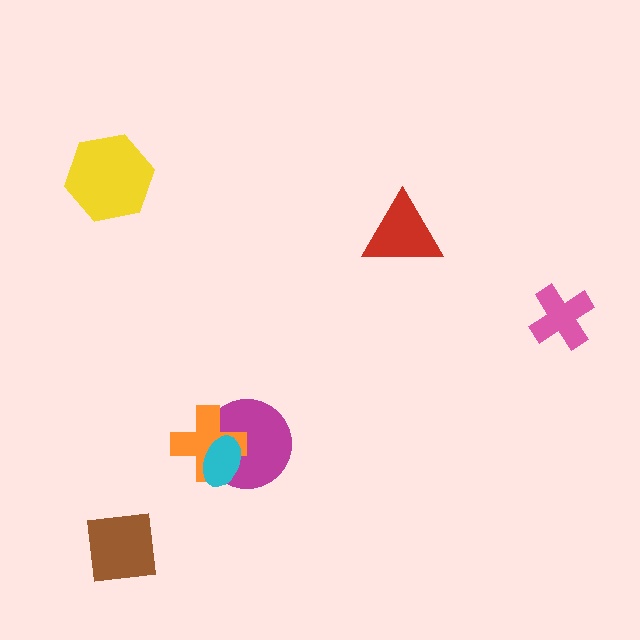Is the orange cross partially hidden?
Yes, it is partially covered by another shape.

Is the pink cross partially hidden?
No, no other shape covers it.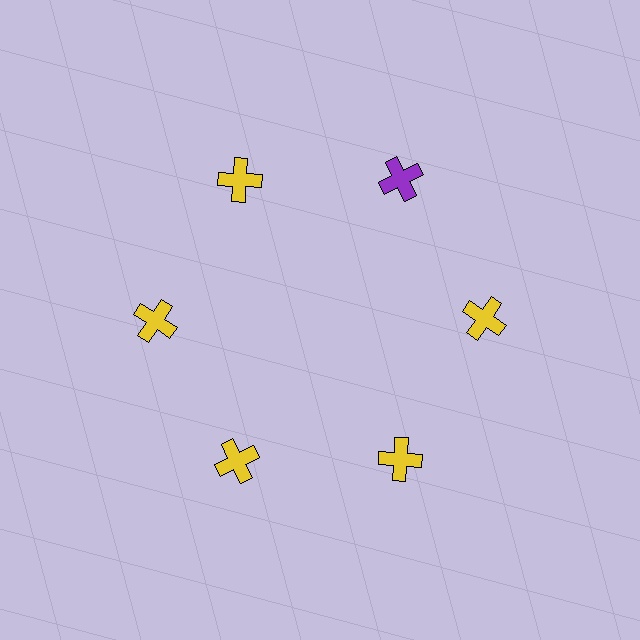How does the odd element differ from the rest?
It has a different color: purple instead of yellow.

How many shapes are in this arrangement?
There are 6 shapes arranged in a ring pattern.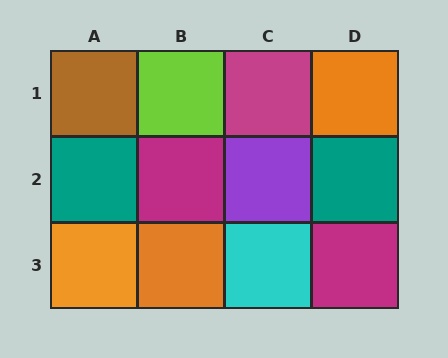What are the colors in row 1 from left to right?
Brown, lime, magenta, orange.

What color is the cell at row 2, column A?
Teal.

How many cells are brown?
1 cell is brown.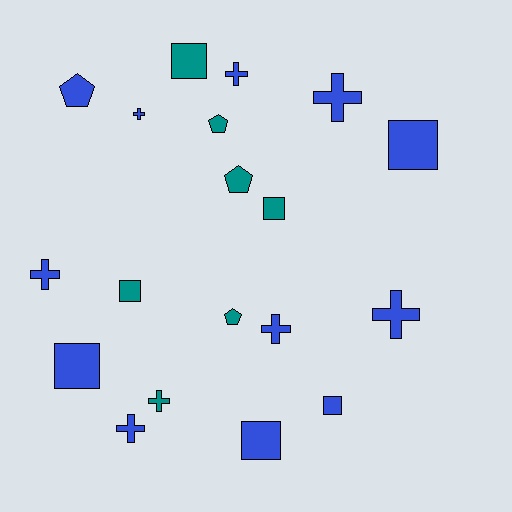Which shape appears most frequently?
Cross, with 8 objects.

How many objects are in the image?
There are 19 objects.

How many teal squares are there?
There are 3 teal squares.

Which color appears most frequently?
Blue, with 12 objects.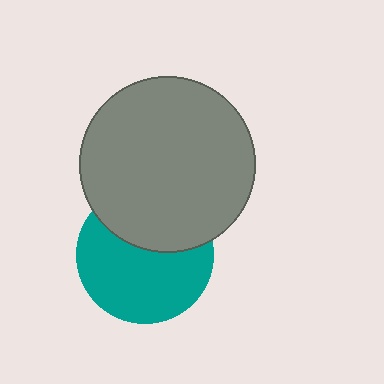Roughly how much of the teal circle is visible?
About half of it is visible (roughly 62%).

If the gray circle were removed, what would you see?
You would see the complete teal circle.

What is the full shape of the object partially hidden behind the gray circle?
The partially hidden object is a teal circle.